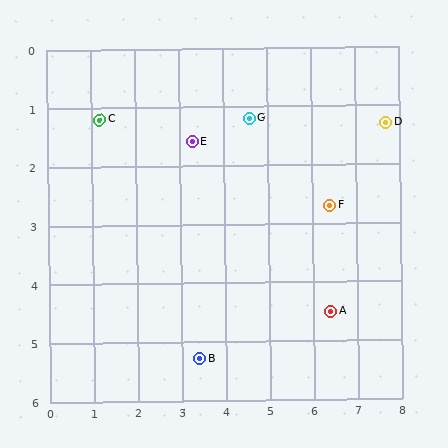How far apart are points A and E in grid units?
Points A and E are about 4.2 grid units apart.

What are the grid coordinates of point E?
Point E is at approximately (3.3, 1.6).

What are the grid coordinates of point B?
Point B is at approximately (3.4, 5.3).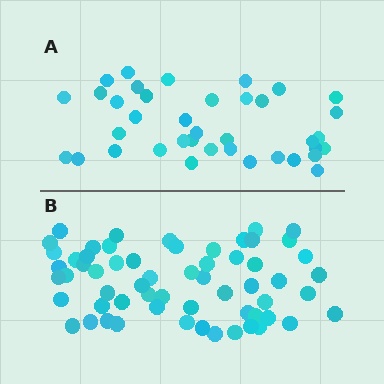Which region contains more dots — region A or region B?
Region B (the bottom region) has more dots.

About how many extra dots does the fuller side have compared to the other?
Region B has approximately 20 more dots than region A.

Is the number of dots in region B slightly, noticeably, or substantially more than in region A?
Region B has substantially more. The ratio is roughly 1.6 to 1.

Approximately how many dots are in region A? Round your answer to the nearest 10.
About 40 dots. (The exact count is 38, which rounds to 40.)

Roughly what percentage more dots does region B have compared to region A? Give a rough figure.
About 60% more.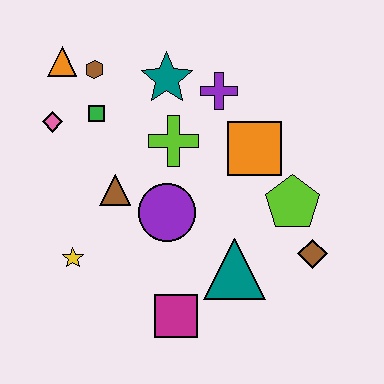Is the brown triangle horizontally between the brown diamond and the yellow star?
Yes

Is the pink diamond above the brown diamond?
Yes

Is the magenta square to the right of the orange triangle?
Yes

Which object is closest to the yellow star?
The brown triangle is closest to the yellow star.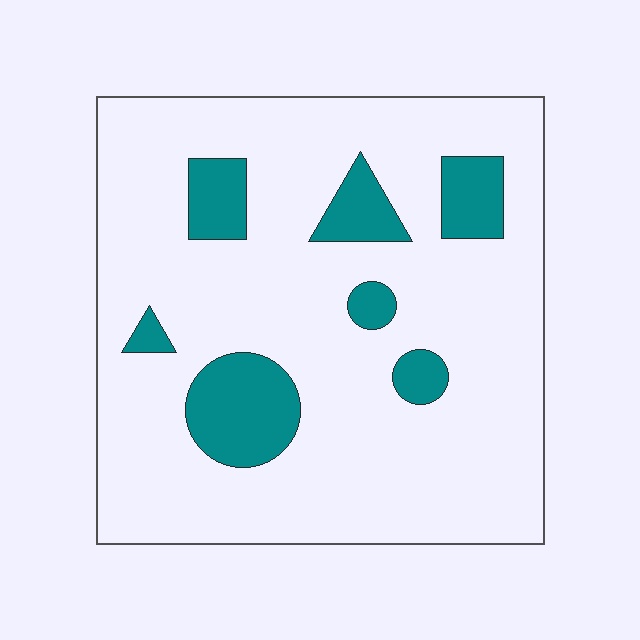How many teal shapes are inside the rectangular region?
7.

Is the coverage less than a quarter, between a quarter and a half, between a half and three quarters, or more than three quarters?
Less than a quarter.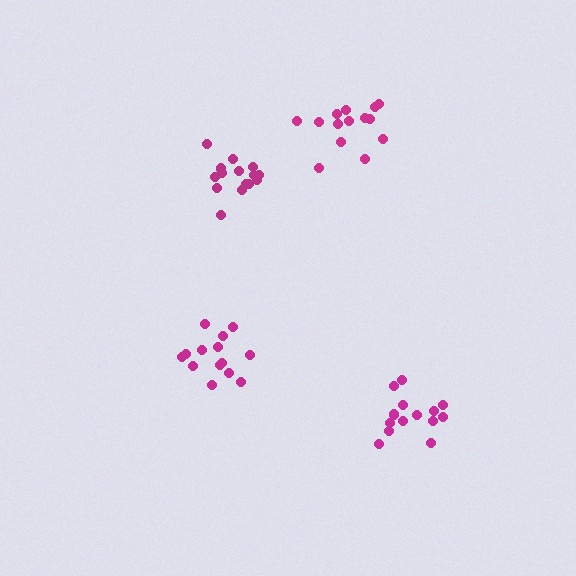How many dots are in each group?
Group 1: 14 dots, Group 2: 14 dots, Group 3: 16 dots, Group 4: 15 dots (59 total).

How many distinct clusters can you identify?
There are 4 distinct clusters.